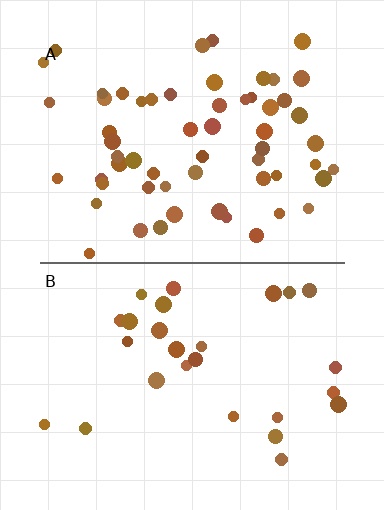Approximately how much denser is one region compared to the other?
Approximately 2.2× — region A over region B.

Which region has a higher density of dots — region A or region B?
A (the top).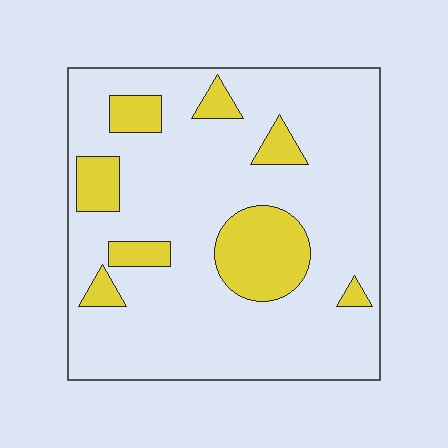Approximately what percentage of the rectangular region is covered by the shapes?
Approximately 20%.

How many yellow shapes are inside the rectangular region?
8.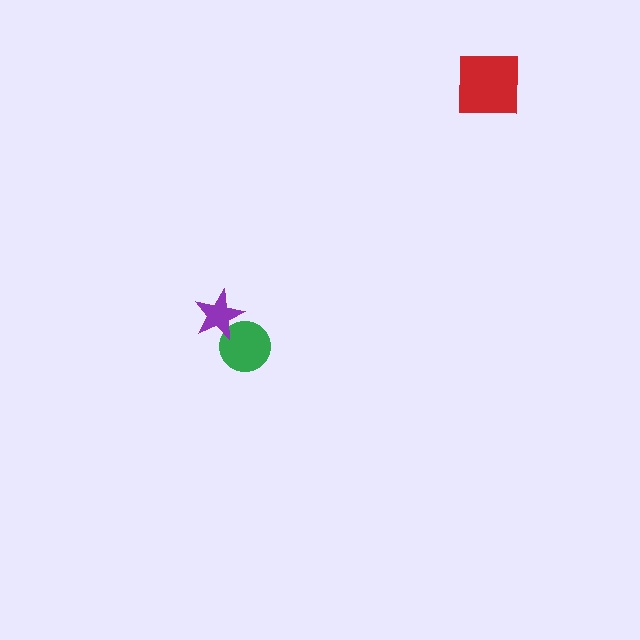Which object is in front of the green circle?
The purple star is in front of the green circle.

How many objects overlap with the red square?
0 objects overlap with the red square.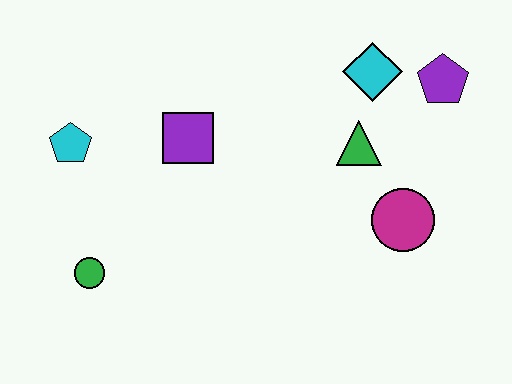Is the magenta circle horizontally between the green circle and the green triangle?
No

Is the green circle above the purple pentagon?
No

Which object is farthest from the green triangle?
The green circle is farthest from the green triangle.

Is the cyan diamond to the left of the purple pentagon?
Yes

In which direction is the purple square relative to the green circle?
The purple square is above the green circle.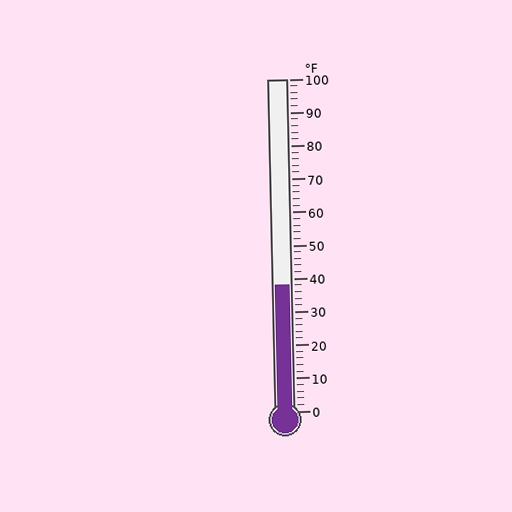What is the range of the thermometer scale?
The thermometer scale ranges from 0°F to 100°F.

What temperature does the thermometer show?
The thermometer shows approximately 38°F.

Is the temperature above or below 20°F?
The temperature is above 20°F.